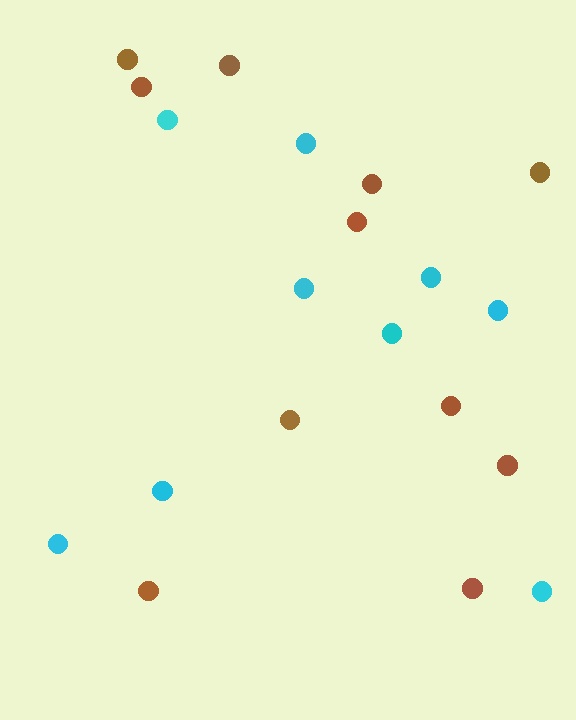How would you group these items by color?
There are 2 groups: one group of cyan circles (9) and one group of brown circles (11).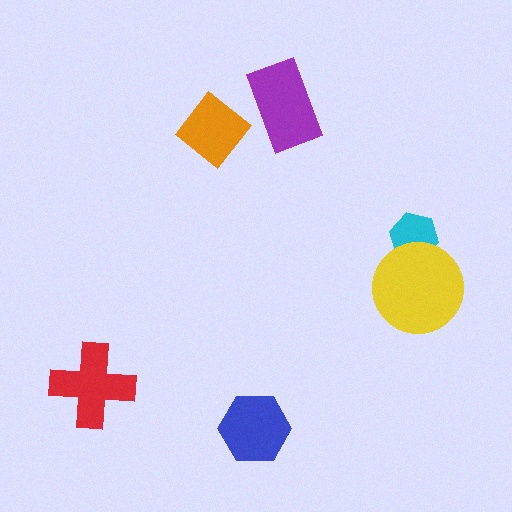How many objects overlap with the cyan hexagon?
1 object overlaps with the cyan hexagon.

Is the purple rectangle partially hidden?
No, no other shape covers it.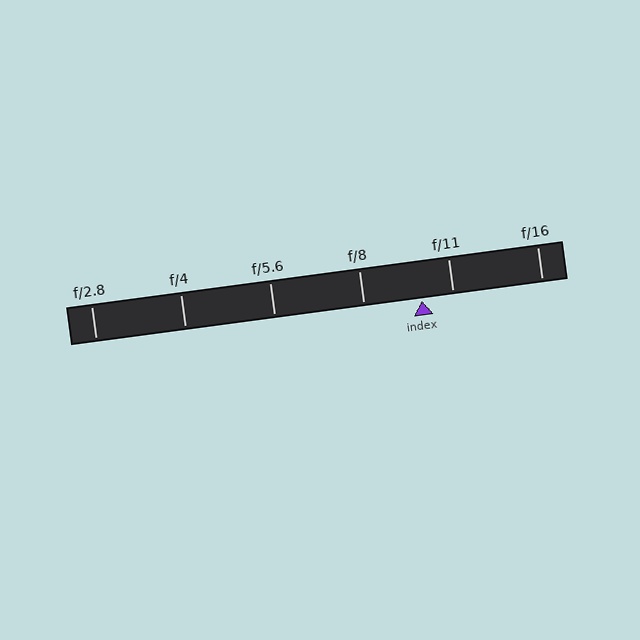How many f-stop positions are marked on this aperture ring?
There are 6 f-stop positions marked.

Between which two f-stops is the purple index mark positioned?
The index mark is between f/8 and f/11.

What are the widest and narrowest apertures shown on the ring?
The widest aperture shown is f/2.8 and the narrowest is f/16.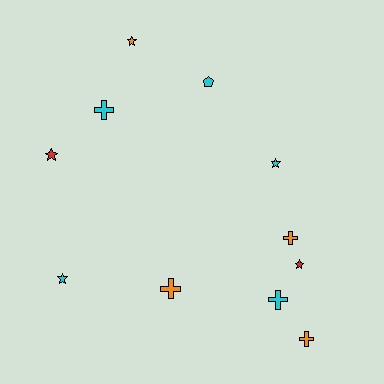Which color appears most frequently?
Cyan, with 5 objects.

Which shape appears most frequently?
Star, with 5 objects.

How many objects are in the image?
There are 11 objects.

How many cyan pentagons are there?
There is 1 cyan pentagon.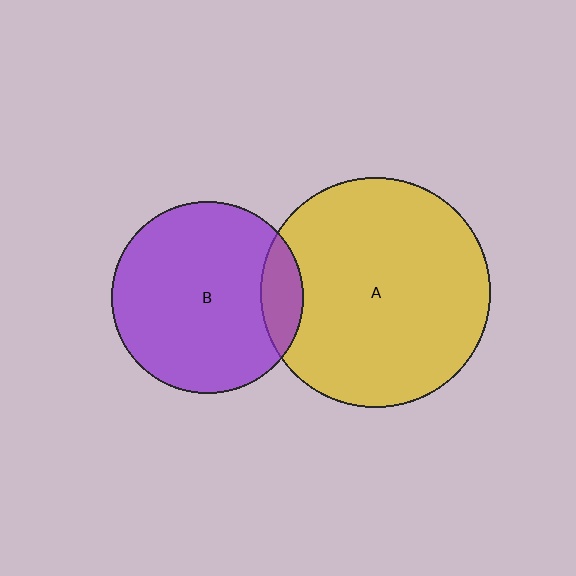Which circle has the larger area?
Circle A (yellow).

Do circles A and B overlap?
Yes.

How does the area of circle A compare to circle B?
Approximately 1.4 times.